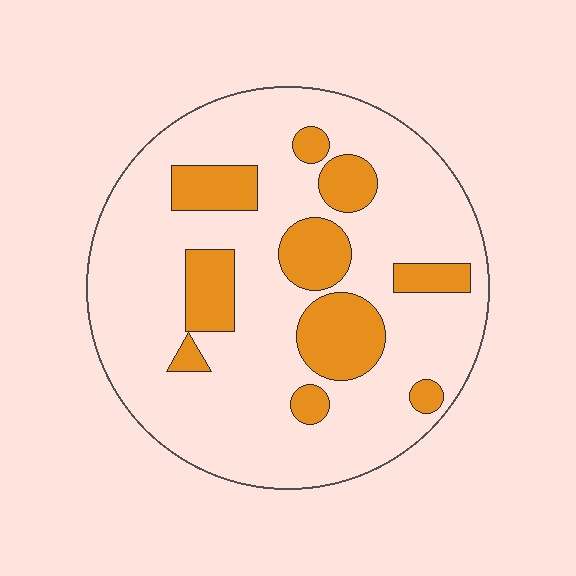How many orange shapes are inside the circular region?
10.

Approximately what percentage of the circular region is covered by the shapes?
Approximately 20%.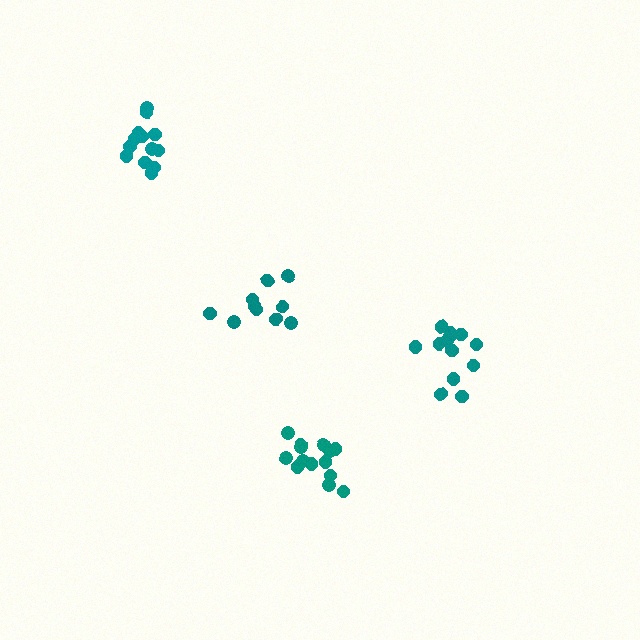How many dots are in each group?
Group 1: 13 dots, Group 2: 14 dots, Group 3: 10 dots, Group 4: 13 dots (50 total).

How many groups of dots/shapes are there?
There are 4 groups.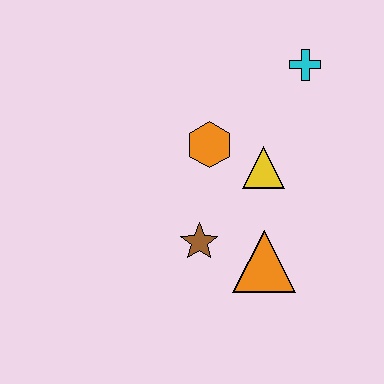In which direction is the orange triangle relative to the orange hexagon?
The orange triangle is below the orange hexagon.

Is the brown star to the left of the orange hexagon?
Yes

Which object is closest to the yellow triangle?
The orange hexagon is closest to the yellow triangle.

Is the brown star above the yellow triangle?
No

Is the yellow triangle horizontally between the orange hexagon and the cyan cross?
Yes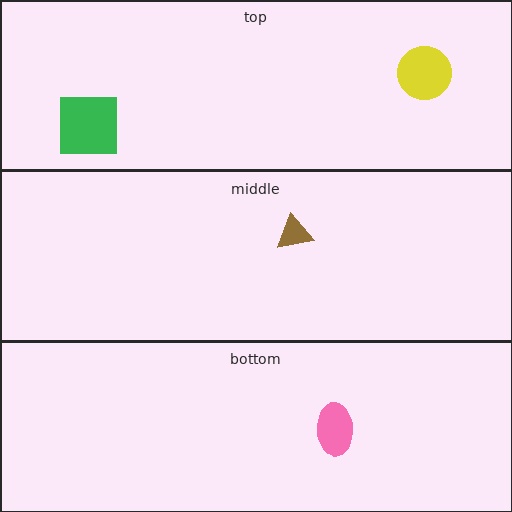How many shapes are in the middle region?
1.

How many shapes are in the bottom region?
1.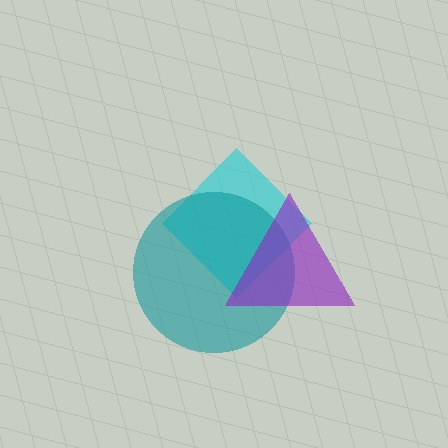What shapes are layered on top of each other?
The layered shapes are: a cyan diamond, a teal circle, a purple triangle.